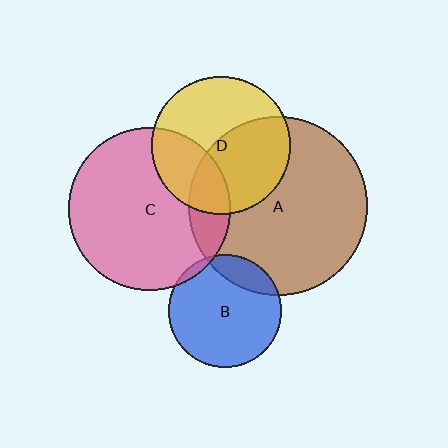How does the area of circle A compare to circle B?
Approximately 2.5 times.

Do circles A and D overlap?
Yes.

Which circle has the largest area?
Circle A (brown).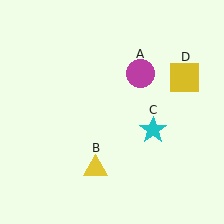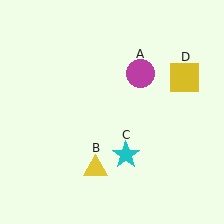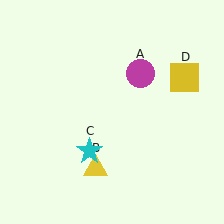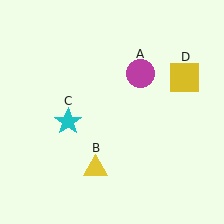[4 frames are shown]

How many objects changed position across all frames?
1 object changed position: cyan star (object C).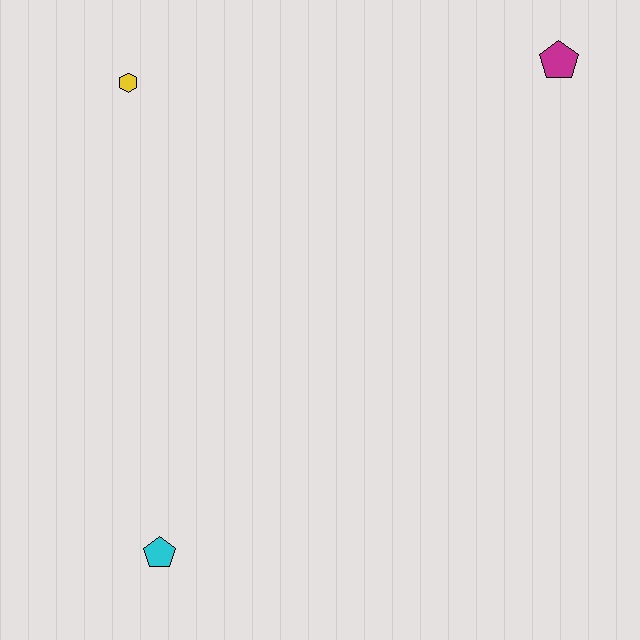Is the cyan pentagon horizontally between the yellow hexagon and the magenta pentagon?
Yes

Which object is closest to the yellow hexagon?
The magenta pentagon is closest to the yellow hexagon.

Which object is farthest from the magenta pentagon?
The cyan pentagon is farthest from the magenta pentagon.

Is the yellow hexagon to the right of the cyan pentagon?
No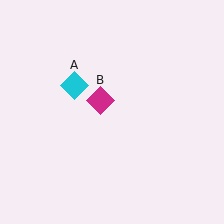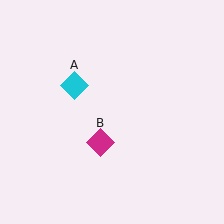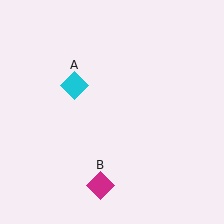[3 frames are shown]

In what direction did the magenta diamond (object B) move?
The magenta diamond (object B) moved down.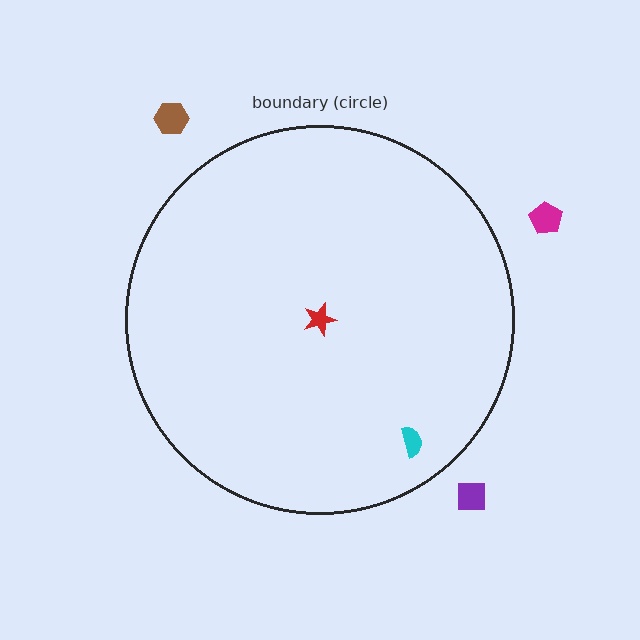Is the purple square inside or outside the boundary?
Outside.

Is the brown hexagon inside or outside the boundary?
Outside.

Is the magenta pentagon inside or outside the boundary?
Outside.